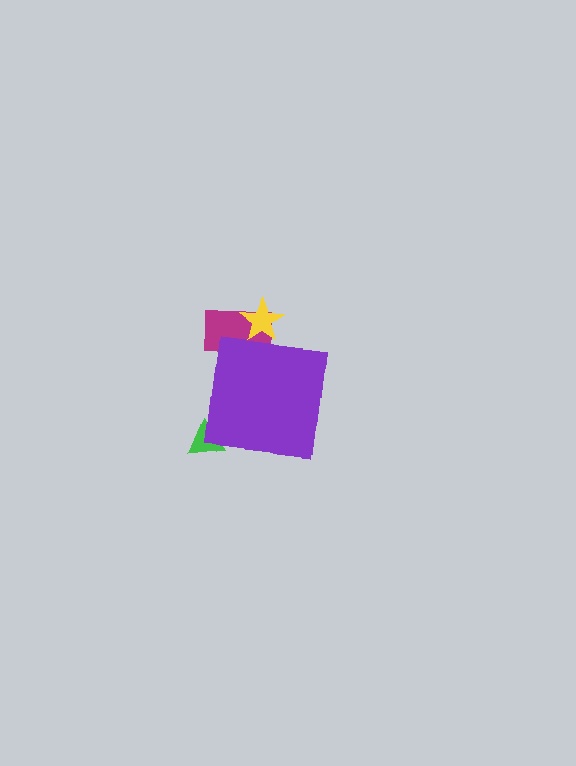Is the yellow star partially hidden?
Yes, the yellow star is partially hidden behind the purple square.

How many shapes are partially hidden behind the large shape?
3 shapes are partially hidden.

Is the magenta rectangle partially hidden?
Yes, the magenta rectangle is partially hidden behind the purple square.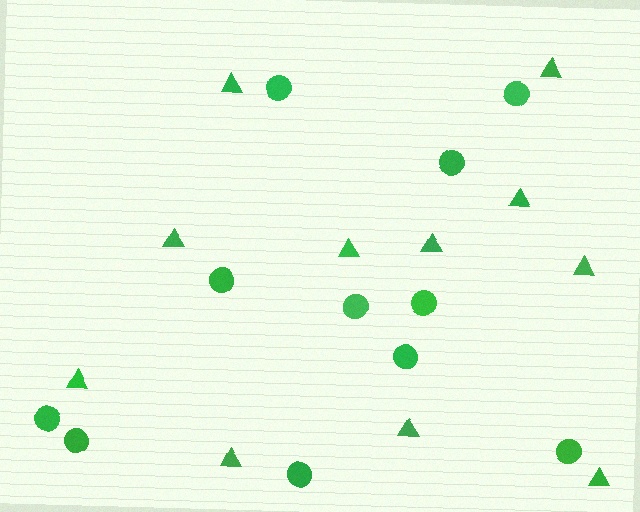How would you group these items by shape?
There are 2 groups: one group of triangles (11) and one group of circles (11).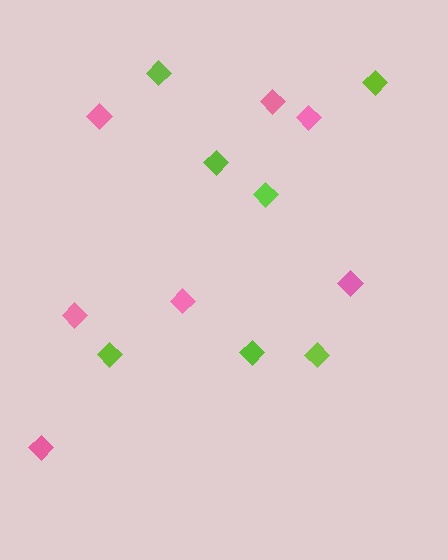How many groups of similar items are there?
There are 2 groups: one group of pink diamonds (7) and one group of lime diamonds (7).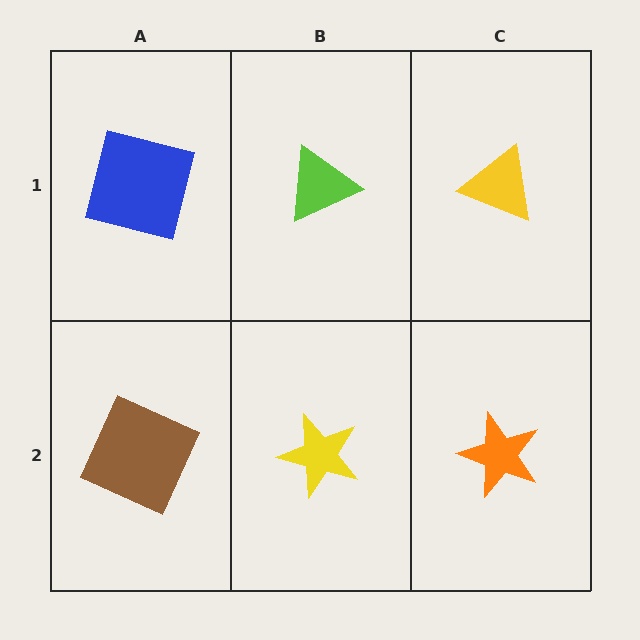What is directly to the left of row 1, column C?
A lime triangle.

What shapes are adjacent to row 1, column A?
A brown square (row 2, column A), a lime triangle (row 1, column B).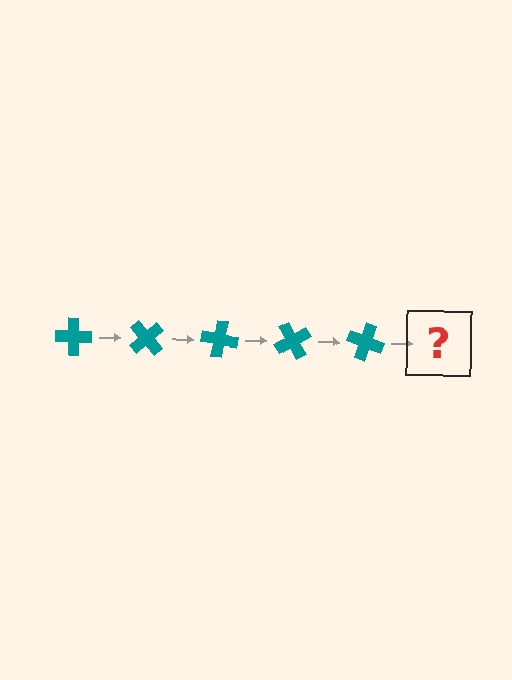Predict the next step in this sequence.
The next step is a teal cross rotated 250 degrees.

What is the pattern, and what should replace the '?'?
The pattern is that the cross rotates 50 degrees each step. The '?' should be a teal cross rotated 250 degrees.